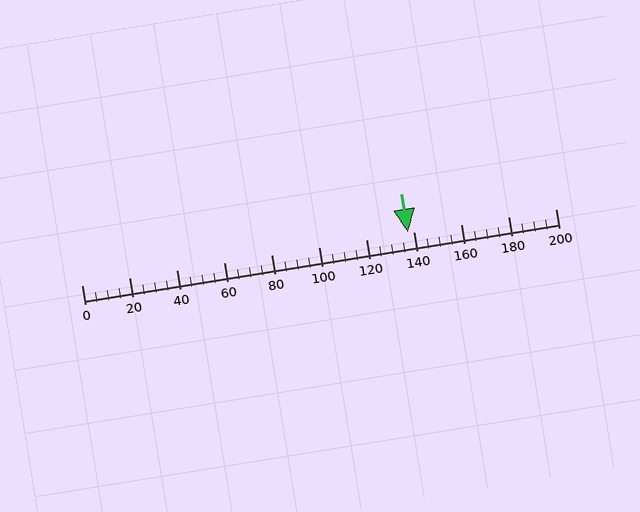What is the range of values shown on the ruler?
The ruler shows values from 0 to 200.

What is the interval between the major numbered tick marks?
The major tick marks are spaced 20 units apart.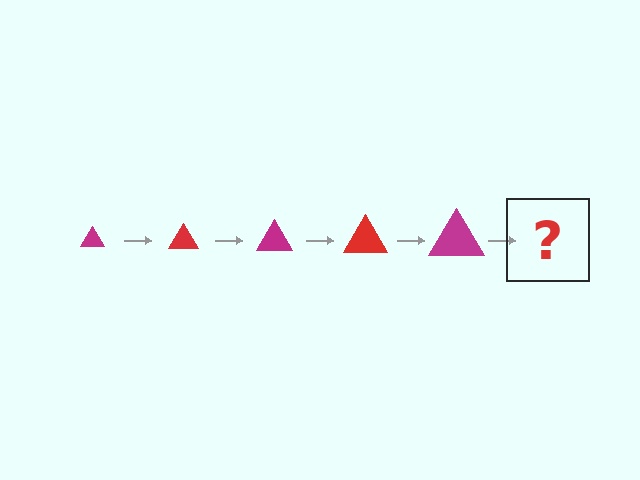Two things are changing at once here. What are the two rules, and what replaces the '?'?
The two rules are that the triangle grows larger each step and the color cycles through magenta and red. The '?' should be a red triangle, larger than the previous one.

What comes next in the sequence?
The next element should be a red triangle, larger than the previous one.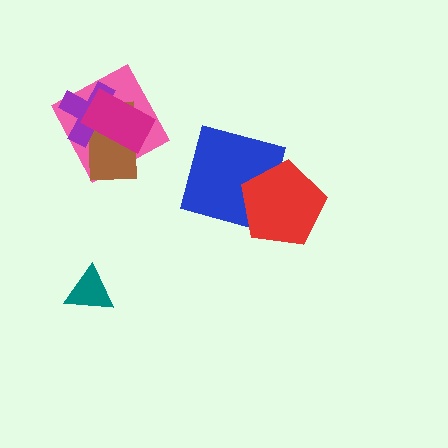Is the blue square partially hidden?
Yes, it is partially covered by another shape.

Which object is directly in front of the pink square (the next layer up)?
The brown rectangle is directly in front of the pink square.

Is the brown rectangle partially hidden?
Yes, it is partially covered by another shape.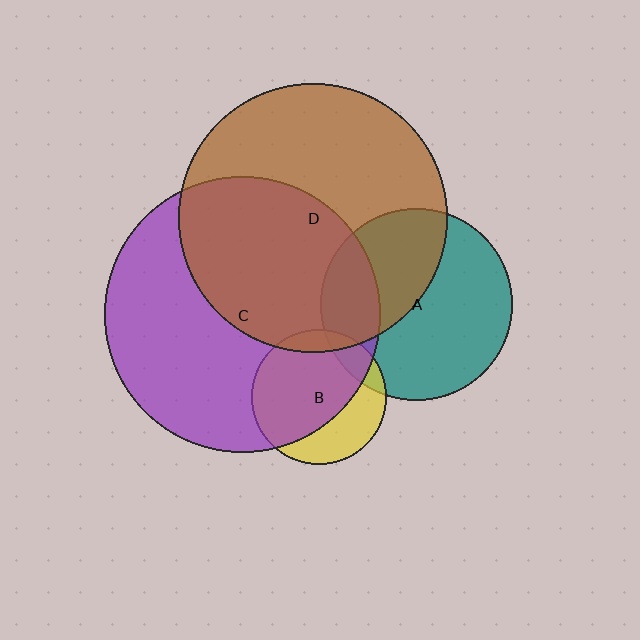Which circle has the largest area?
Circle C (purple).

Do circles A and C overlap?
Yes.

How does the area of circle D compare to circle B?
Approximately 4.0 times.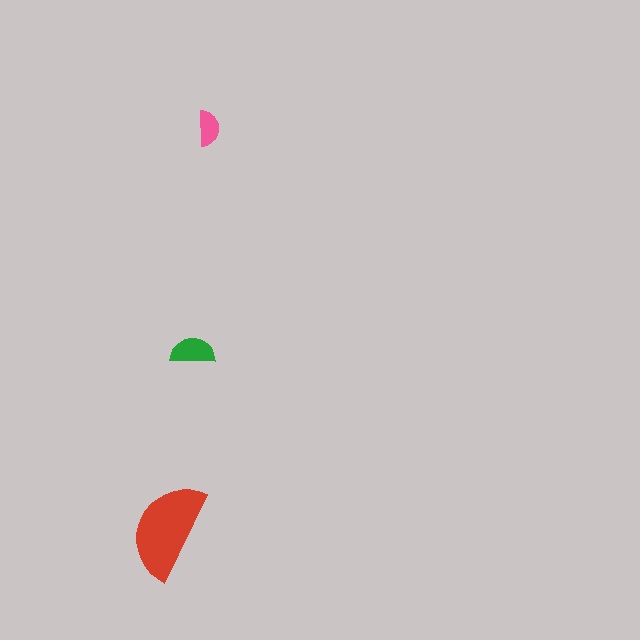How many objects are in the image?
There are 3 objects in the image.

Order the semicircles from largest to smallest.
the red one, the green one, the pink one.